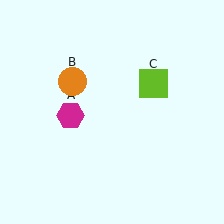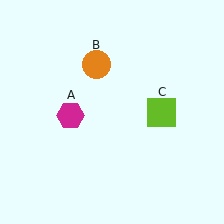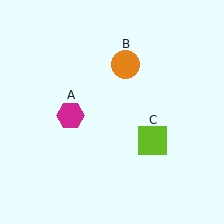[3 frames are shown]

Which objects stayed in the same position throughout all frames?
Magenta hexagon (object A) remained stationary.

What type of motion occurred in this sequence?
The orange circle (object B), lime square (object C) rotated clockwise around the center of the scene.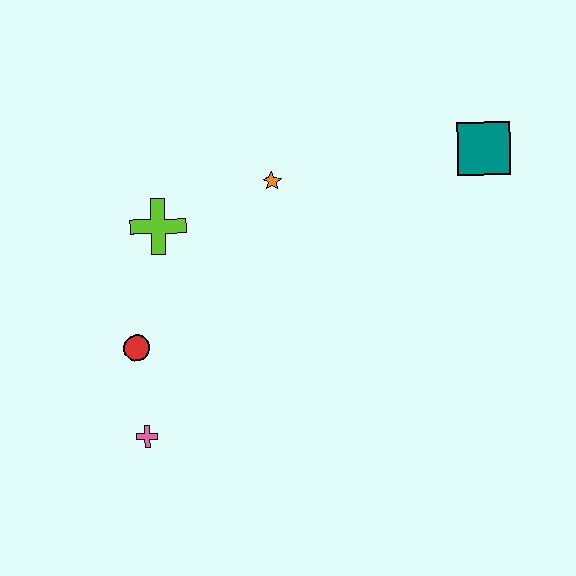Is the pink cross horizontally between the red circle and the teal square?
Yes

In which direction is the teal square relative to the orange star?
The teal square is to the right of the orange star.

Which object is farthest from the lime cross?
The teal square is farthest from the lime cross.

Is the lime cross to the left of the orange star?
Yes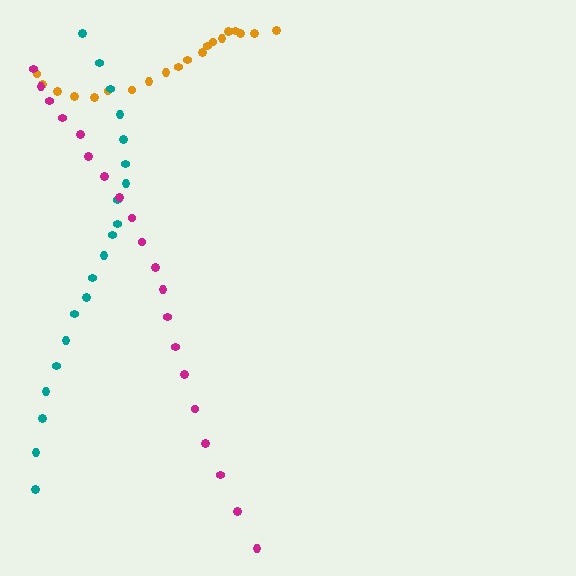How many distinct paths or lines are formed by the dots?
There are 3 distinct paths.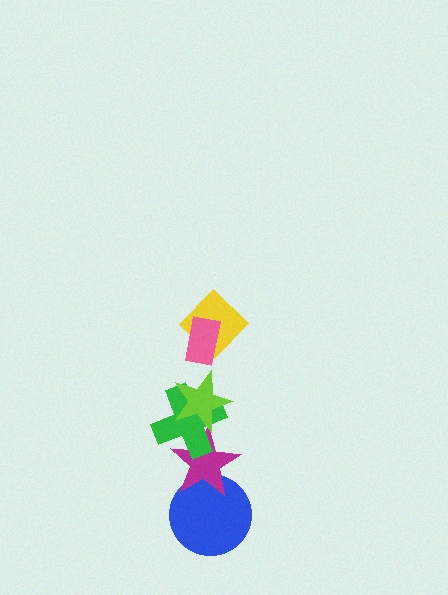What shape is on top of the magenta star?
The green cross is on top of the magenta star.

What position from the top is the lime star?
The lime star is 3rd from the top.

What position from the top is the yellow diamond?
The yellow diamond is 2nd from the top.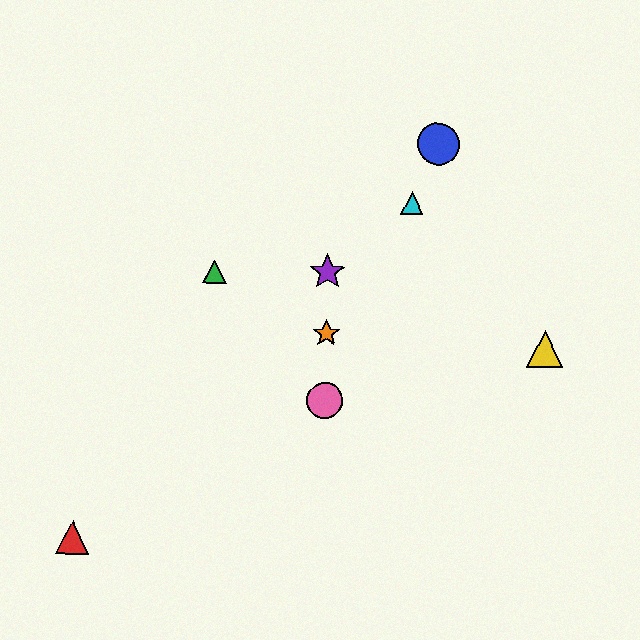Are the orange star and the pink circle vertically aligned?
Yes, both are at x≈326.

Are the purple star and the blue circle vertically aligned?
No, the purple star is at x≈327 and the blue circle is at x≈439.